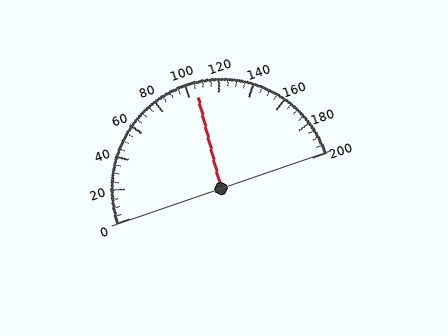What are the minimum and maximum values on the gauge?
The gauge ranges from 0 to 200.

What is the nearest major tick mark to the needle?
The nearest major tick mark is 100.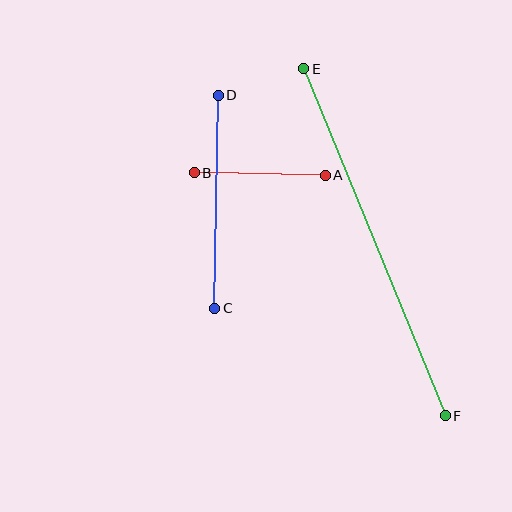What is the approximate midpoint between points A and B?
The midpoint is at approximately (260, 174) pixels.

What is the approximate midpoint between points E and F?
The midpoint is at approximately (375, 242) pixels.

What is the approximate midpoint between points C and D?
The midpoint is at approximately (217, 202) pixels.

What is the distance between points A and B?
The distance is approximately 131 pixels.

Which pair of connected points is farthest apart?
Points E and F are farthest apart.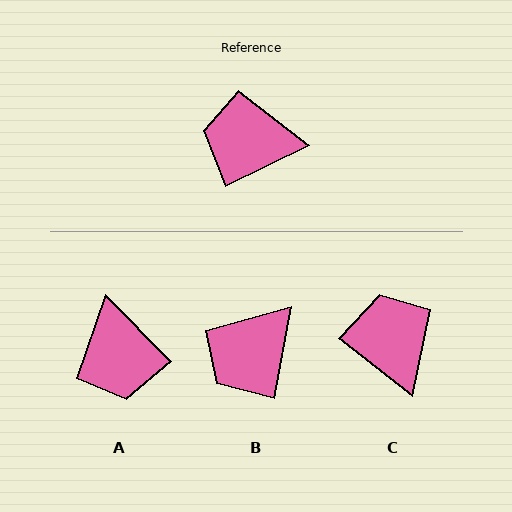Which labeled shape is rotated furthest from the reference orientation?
A, about 108 degrees away.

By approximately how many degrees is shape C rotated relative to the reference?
Approximately 65 degrees clockwise.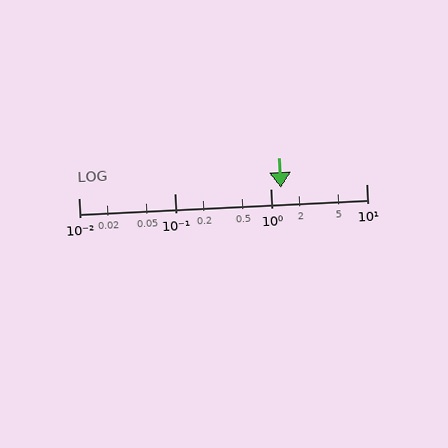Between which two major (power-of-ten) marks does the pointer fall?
The pointer is between 1 and 10.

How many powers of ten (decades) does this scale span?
The scale spans 3 decades, from 0.01 to 10.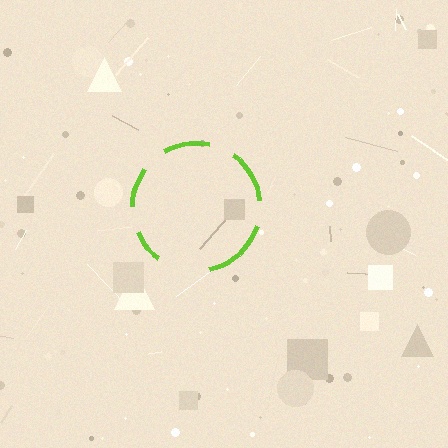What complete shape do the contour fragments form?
The contour fragments form a circle.